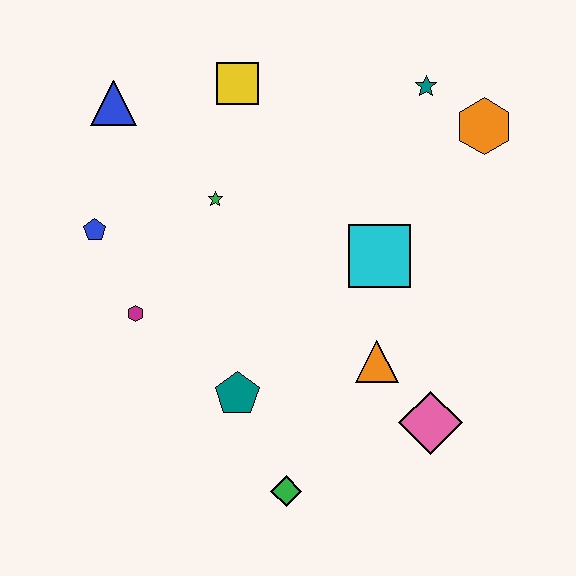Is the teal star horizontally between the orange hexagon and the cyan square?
Yes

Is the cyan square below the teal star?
Yes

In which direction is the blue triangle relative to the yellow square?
The blue triangle is to the left of the yellow square.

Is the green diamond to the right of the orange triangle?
No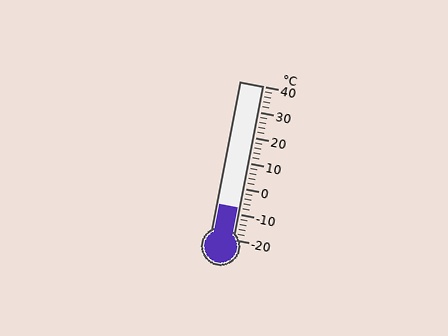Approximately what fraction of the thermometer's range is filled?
The thermometer is filled to approximately 20% of its range.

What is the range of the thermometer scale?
The thermometer scale ranges from -20°C to 40°C.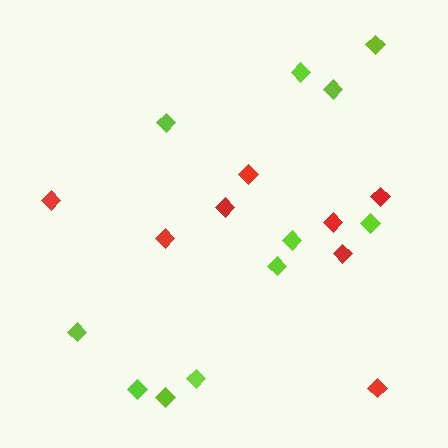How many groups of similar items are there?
There are 2 groups: one group of lime diamonds (11) and one group of red diamonds (8).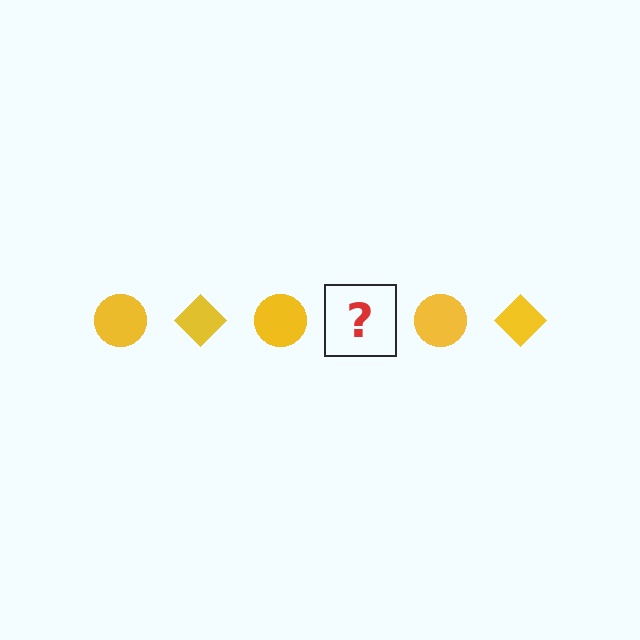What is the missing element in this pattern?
The missing element is a yellow diamond.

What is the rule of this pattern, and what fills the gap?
The rule is that the pattern cycles through circle, diamond shapes in yellow. The gap should be filled with a yellow diamond.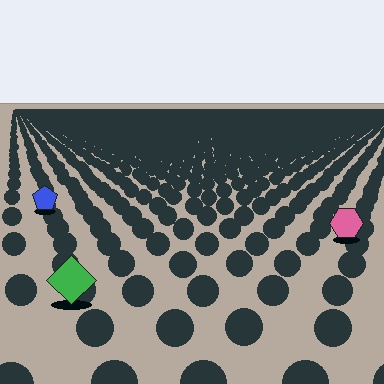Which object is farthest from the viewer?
The blue pentagon is farthest from the viewer. It appears smaller and the ground texture around it is denser.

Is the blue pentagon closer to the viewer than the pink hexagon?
No. The pink hexagon is closer — you can tell from the texture gradient: the ground texture is coarser near it.